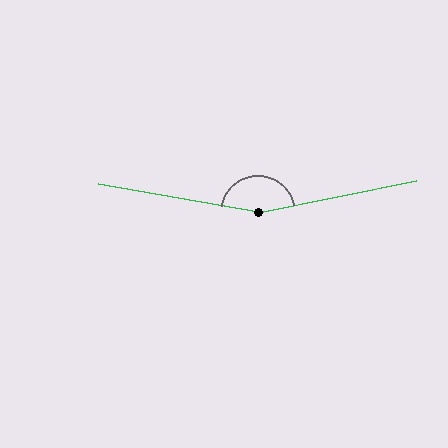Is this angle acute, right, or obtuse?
It is obtuse.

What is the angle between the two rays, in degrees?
Approximately 159 degrees.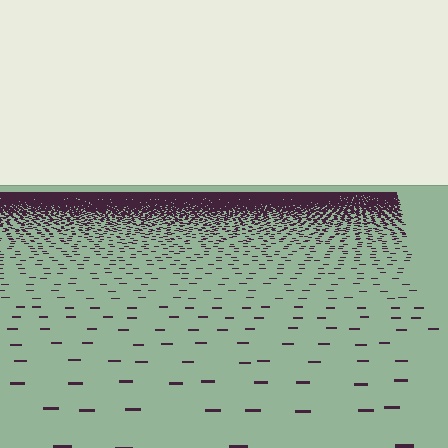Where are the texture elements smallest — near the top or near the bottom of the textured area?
Near the top.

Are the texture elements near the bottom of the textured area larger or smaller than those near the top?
Larger. Near the bottom, elements are closer to the viewer and appear at a bigger on-screen size.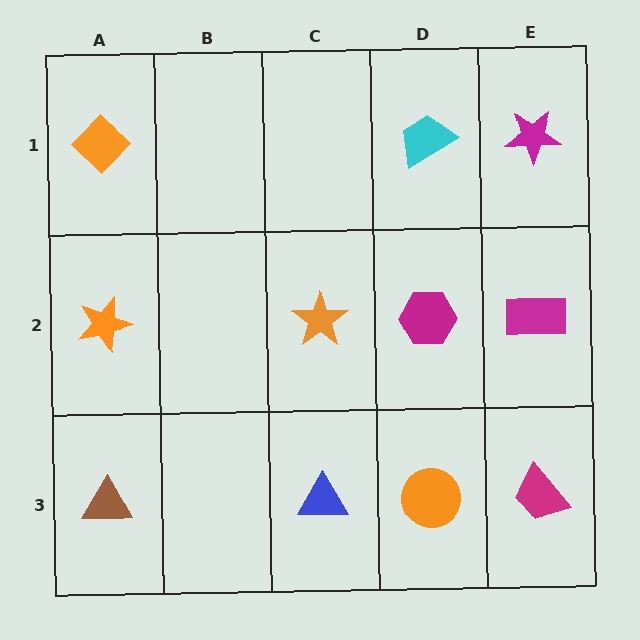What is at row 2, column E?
A magenta rectangle.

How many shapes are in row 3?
4 shapes.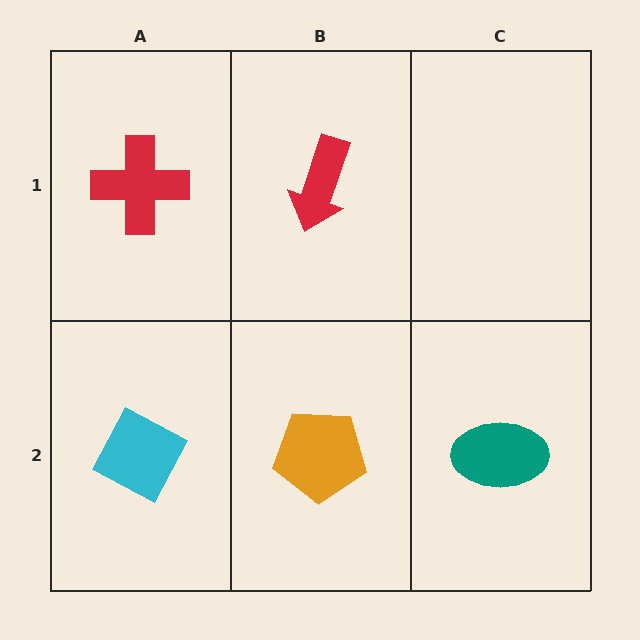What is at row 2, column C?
A teal ellipse.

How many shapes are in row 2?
3 shapes.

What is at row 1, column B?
A red arrow.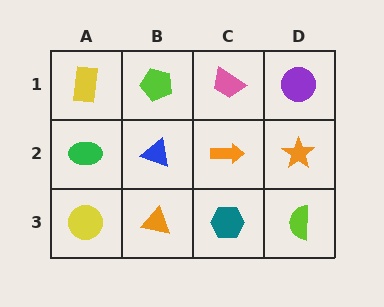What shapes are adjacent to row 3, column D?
An orange star (row 2, column D), a teal hexagon (row 3, column C).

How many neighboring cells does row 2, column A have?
3.